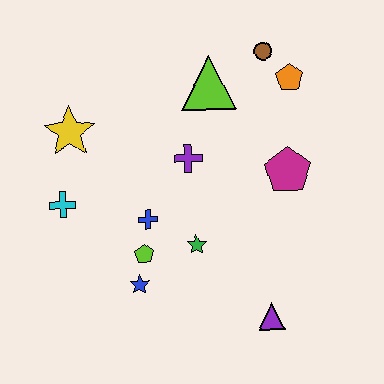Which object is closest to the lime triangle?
The brown circle is closest to the lime triangle.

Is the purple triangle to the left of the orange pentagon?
Yes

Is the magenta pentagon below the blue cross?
No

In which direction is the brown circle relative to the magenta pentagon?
The brown circle is above the magenta pentagon.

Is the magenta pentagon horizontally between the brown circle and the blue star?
No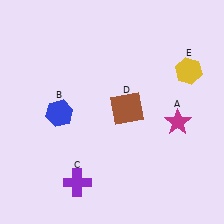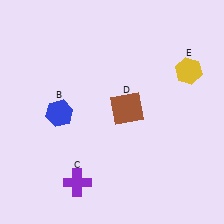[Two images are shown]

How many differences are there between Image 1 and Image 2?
There is 1 difference between the two images.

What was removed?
The magenta star (A) was removed in Image 2.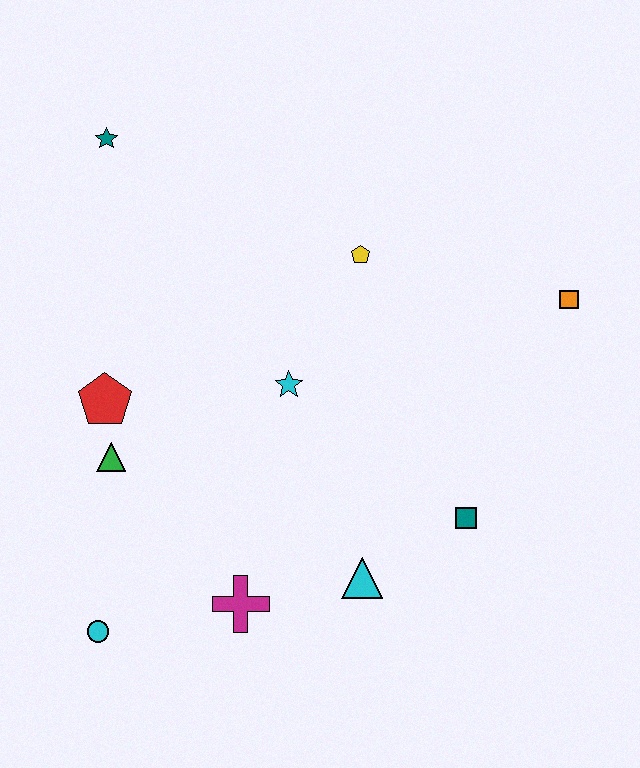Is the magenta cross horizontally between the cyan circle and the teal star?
No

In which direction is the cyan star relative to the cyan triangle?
The cyan star is above the cyan triangle.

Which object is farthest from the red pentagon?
The orange square is farthest from the red pentagon.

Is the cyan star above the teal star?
No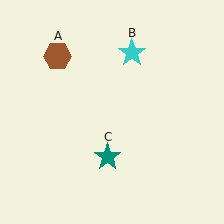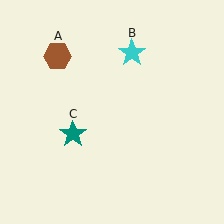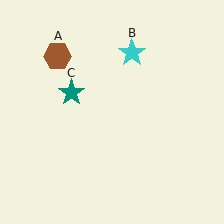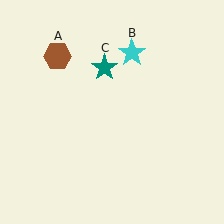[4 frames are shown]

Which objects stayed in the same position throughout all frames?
Brown hexagon (object A) and cyan star (object B) remained stationary.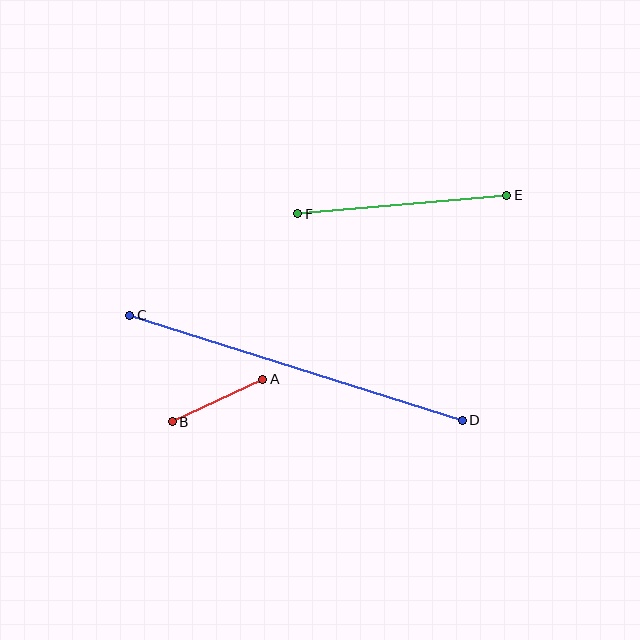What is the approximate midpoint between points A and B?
The midpoint is at approximately (217, 401) pixels.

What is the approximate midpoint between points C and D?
The midpoint is at approximately (296, 368) pixels.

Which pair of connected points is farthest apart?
Points C and D are farthest apart.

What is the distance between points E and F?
The distance is approximately 210 pixels.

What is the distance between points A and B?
The distance is approximately 100 pixels.